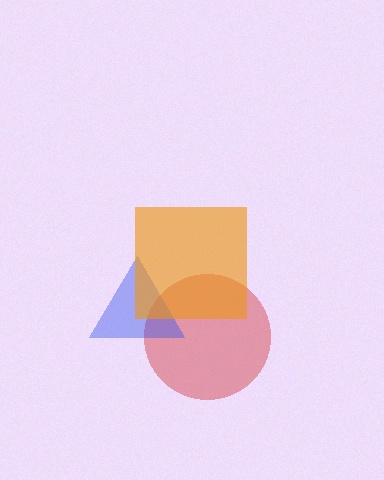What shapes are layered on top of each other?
The layered shapes are: a red circle, a blue triangle, an orange square.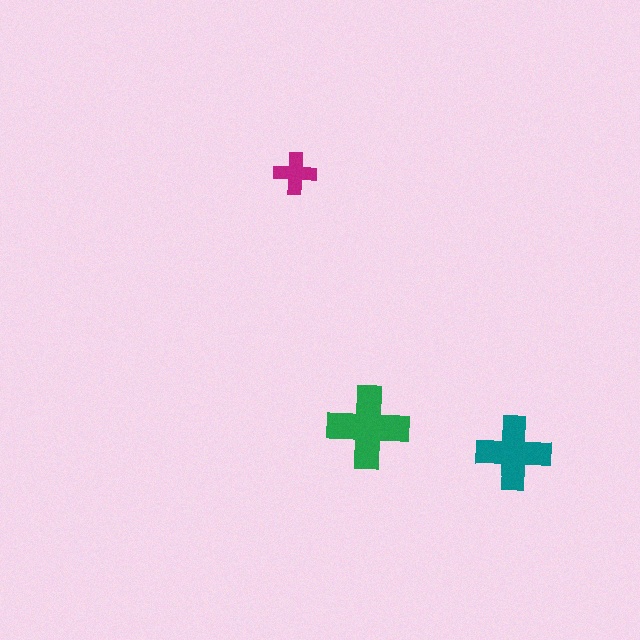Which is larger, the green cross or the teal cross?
The green one.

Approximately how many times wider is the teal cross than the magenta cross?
About 1.5 times wider.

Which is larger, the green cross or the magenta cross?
The green one.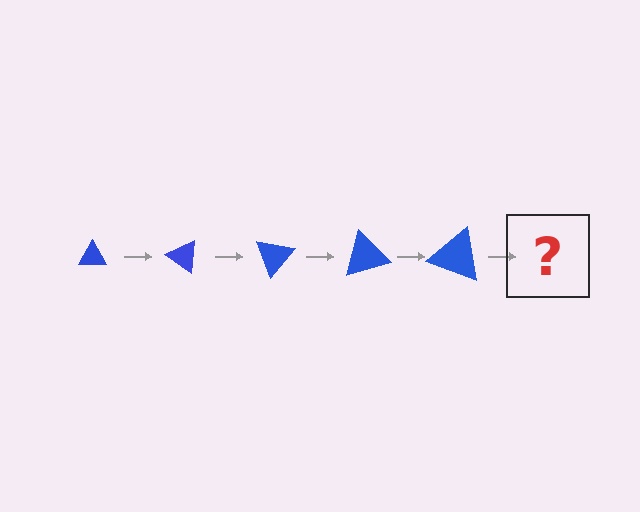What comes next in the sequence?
The next element should be a triangle, larger than the previous one and rotated 175 degrees from the start.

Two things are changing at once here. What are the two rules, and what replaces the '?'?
The two rules are that the triangle grows larger each step and it rotates 35 degrees each step. The '?' should be a triangle, larger than the previous one and rotated 175 degrees from the start.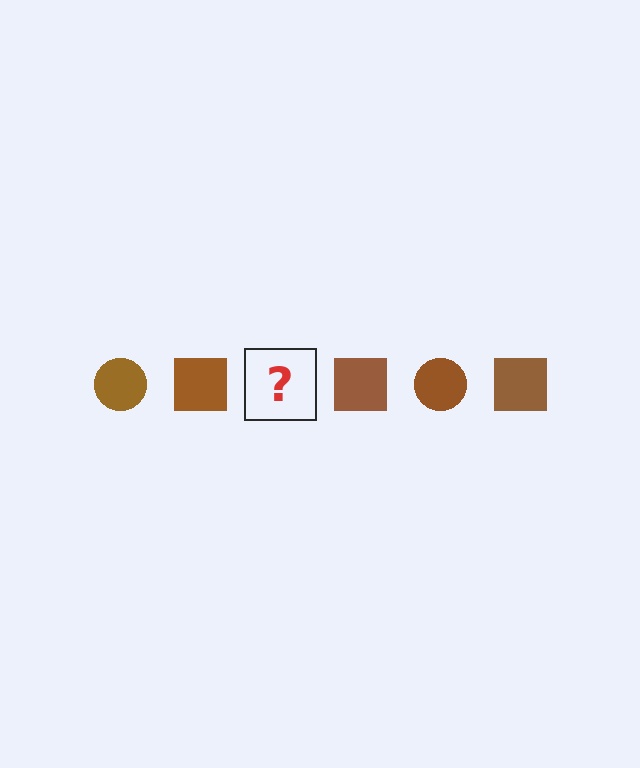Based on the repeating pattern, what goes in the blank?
The blank should be a brown circle.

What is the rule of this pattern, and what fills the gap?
The rule is that the pattern cycles through circle, square shapes in brown. The gap should be filled with a brown circle.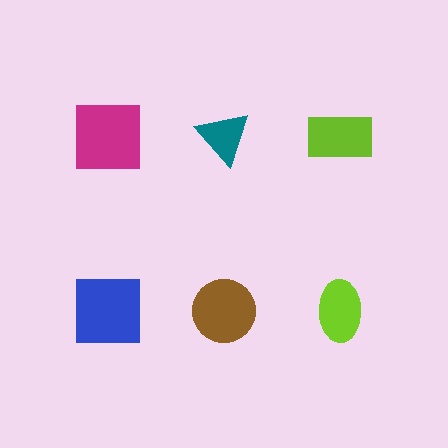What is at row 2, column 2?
A brown circle.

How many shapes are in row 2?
3 shapes.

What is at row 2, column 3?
A lime ellipse.